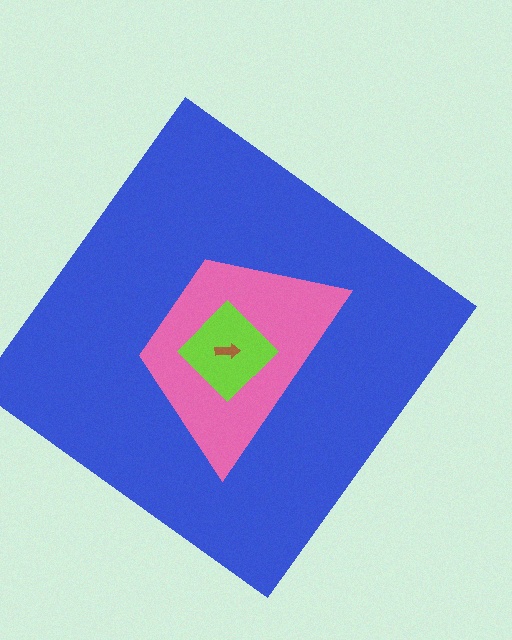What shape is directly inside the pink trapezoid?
The lime diamond.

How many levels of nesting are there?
4.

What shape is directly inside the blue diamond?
The pink trapezoid.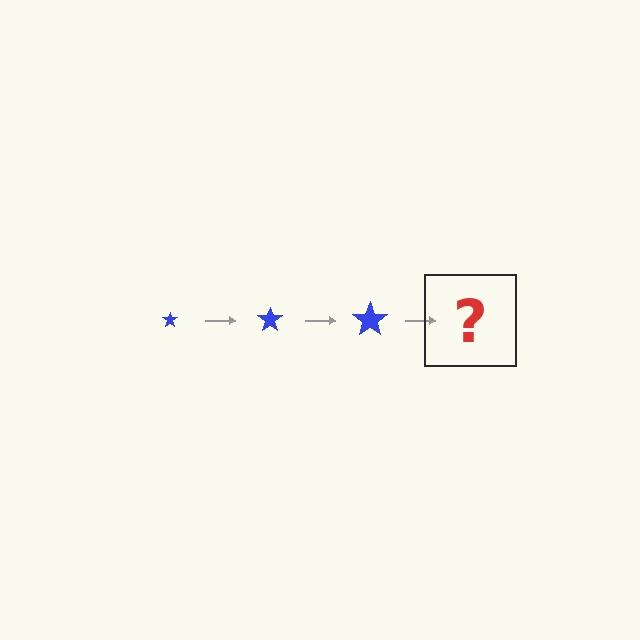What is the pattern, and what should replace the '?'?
The pattern is that the star gets progressively larger each step. The '?' should be a blue star, larger than the previous one.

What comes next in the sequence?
The next element should be a blue star, larger than the previous one.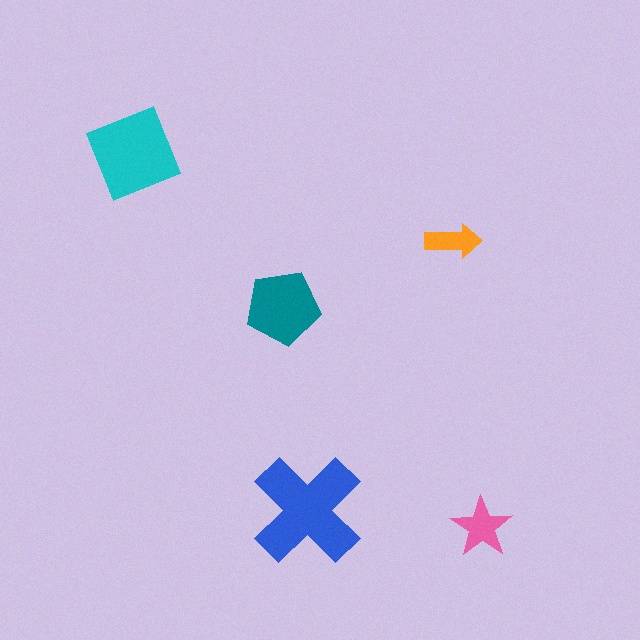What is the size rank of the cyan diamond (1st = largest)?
2nd.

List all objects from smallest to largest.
The orange arrow, the pink star, the teal pentagon, the cyan diamond, the blue cross.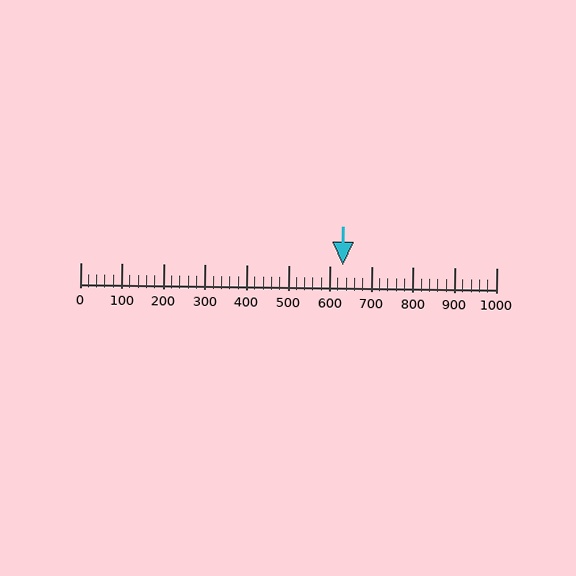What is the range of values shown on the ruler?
The ruler shows values from 0 to 1000.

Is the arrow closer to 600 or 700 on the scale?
The arrow is closer to 600.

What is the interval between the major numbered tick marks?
The major tick marks are spaced 100 units apart.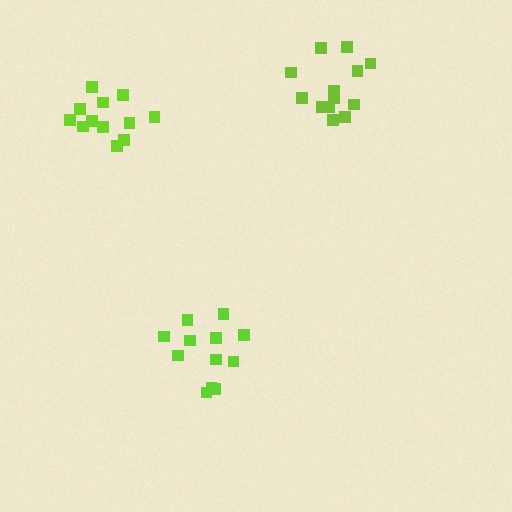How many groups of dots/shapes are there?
There are 3 groups.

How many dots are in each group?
Group 1: 13 dots, Group 2: 13 dots, Group 3: 12 dots (38 total).